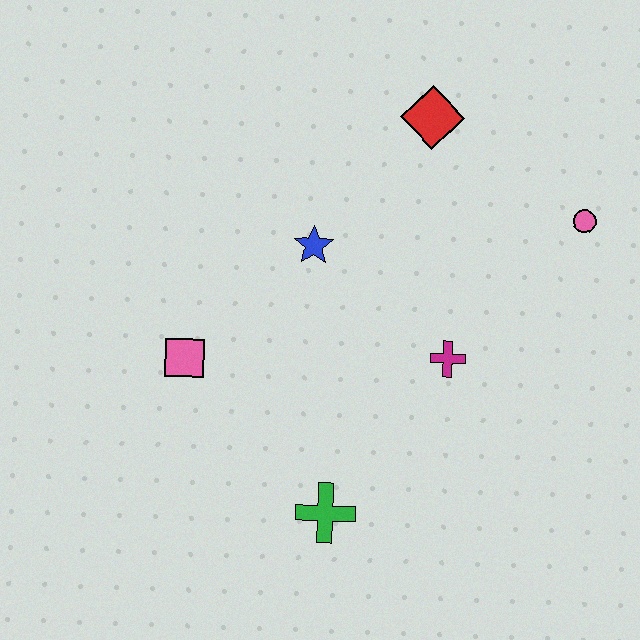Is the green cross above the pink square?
No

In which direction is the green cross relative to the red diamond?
The green cross is below the red diamond.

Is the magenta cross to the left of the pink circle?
Yes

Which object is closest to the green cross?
The magenta cross is closest to the green cross.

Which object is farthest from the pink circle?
The pink square is farthest from the pink circle.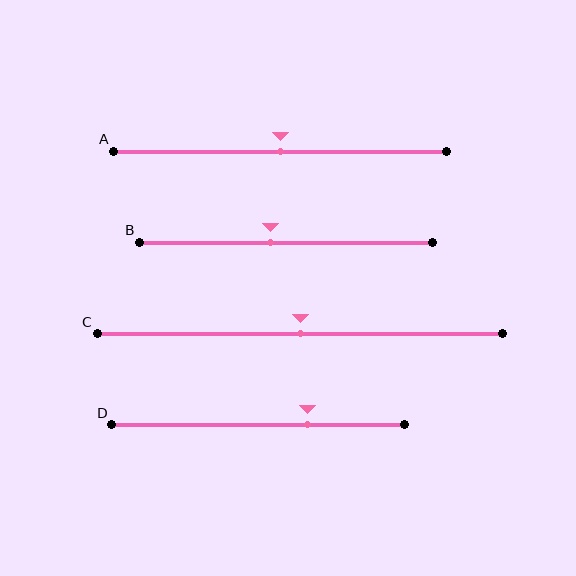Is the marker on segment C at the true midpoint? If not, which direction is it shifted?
Yes, the marker on segment C is at the true midpoint.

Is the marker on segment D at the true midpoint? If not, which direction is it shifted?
No, the marker on segment D is shifted to the right by about 17% of the segment length.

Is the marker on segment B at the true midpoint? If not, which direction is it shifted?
No, the marker on segment B is shifted to the left by about 5% of the segment length.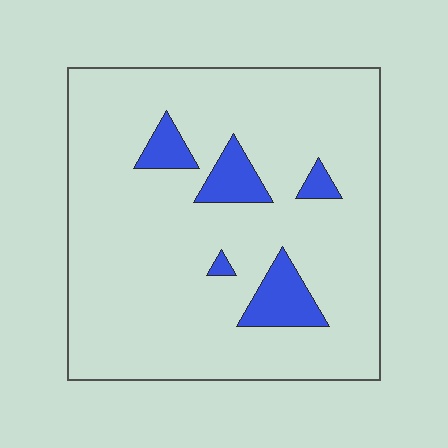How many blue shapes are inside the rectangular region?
5.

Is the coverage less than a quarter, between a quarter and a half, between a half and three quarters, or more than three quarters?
Less than a quarter.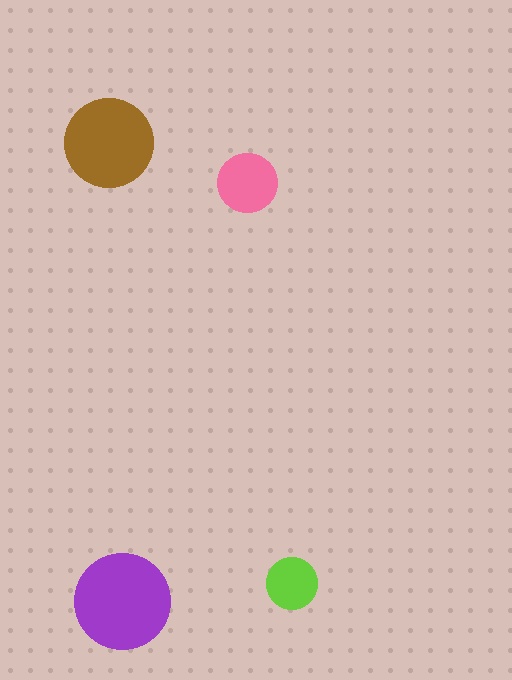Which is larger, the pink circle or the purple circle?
The purple one.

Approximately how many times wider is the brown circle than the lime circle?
About 1.5 times wider.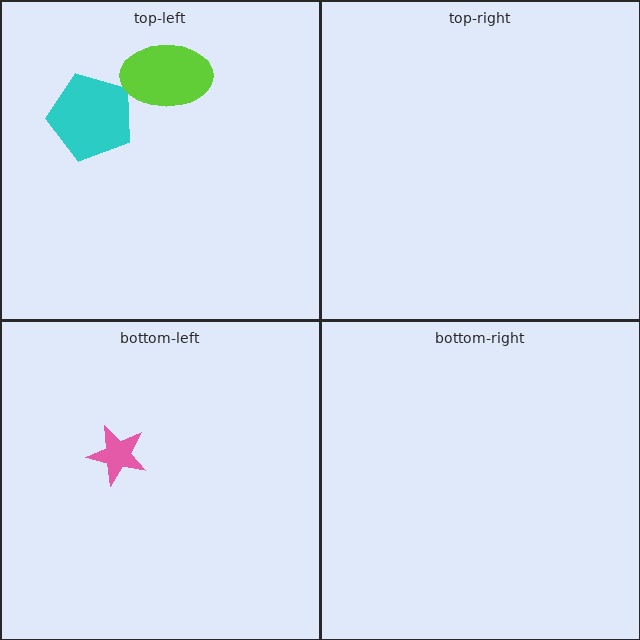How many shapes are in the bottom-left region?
1.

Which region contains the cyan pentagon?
The top-left region.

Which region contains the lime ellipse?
The top-left region.